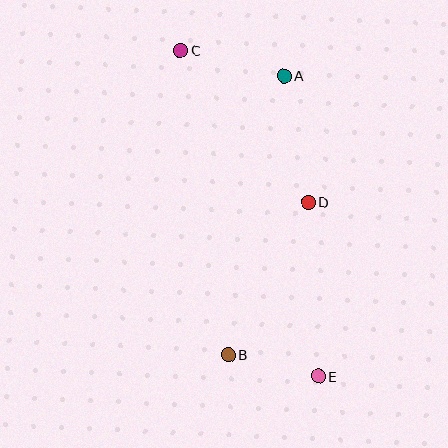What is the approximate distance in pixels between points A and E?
The distance between A and E is approximately 302 pixels.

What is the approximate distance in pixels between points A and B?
The distance between A and B is approximately 284 pixels.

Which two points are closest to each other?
Points B and E are closest to each other.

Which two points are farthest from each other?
Points C and E are farthest from each other.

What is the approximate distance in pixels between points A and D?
The distance between A and D is approximately 128 pixels.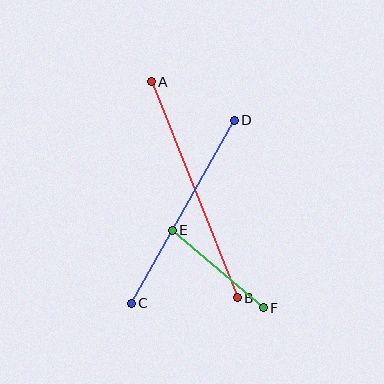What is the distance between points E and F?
The distance is approximately 120 pixels.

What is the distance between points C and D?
The distance is approximately 210 pixels.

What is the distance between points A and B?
The distance is approximately 233 pixels.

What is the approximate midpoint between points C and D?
The midpoint is at approximately (183, 212) pixels.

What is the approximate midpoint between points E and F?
The midpoint is at approximately (218, 269) pixels.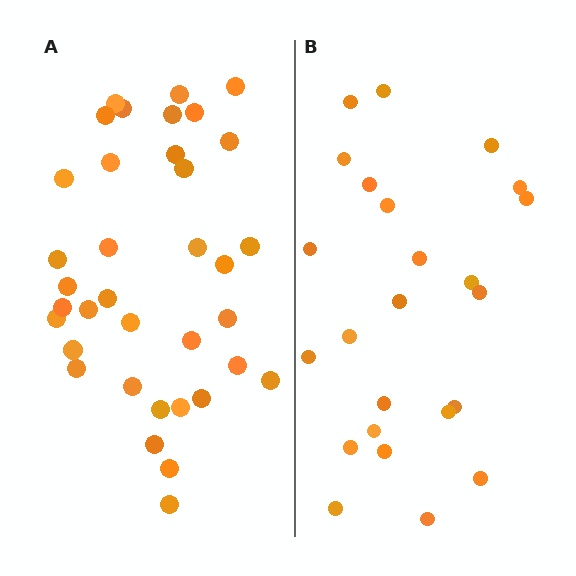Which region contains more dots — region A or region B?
Region A (the left region) has more dots.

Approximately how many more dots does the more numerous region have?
Region A has roughly 12 or so more dots than region B.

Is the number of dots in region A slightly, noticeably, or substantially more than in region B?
Region A has substantially more. The ratio is roughly 1.5 to 1.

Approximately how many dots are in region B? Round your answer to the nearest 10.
About 20 dots. (The exact count is 24, which rounds to 20.)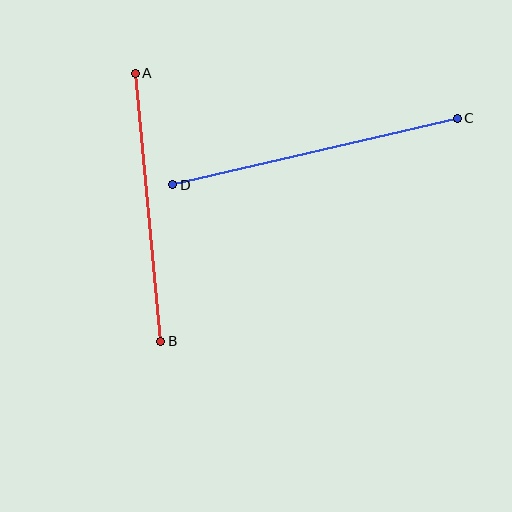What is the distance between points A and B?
The distance is approximately 269 pixels.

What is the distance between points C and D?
The distance is approximately 292 pixels.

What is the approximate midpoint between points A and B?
The midpoint is at approximately (148, 207) pixels.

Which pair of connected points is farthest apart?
Points C and D are farthest apart.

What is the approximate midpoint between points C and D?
The midpoint is at approximately (315, 151) pixels.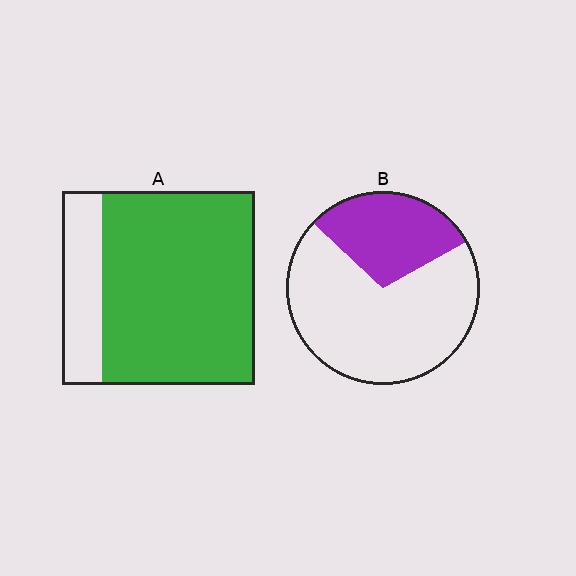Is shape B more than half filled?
No.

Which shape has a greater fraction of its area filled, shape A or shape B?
Shape A.